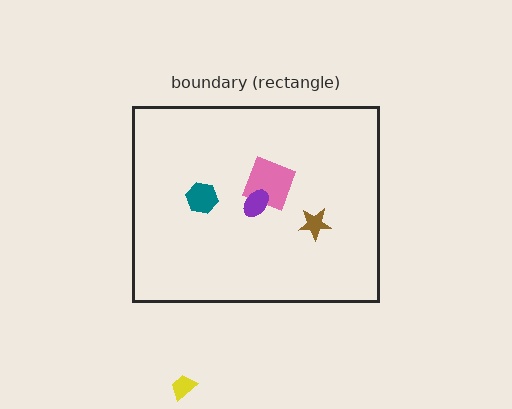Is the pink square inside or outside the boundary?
Inside.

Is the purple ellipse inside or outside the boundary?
Inside.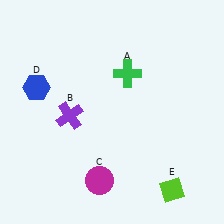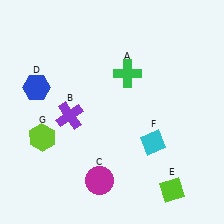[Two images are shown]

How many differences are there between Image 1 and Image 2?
There are 2 differences between the two images.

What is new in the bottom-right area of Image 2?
A cyan diamond (F) was added in the bottom-right area of Image 2.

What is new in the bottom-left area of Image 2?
A lime hexagon (G) was added in the bottom-left area of Image 2.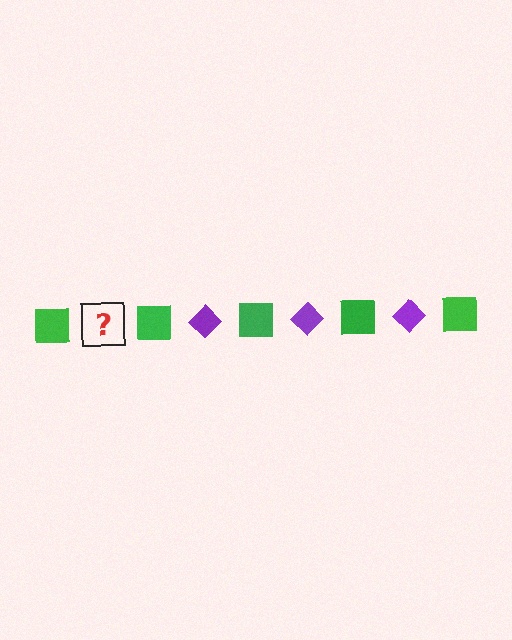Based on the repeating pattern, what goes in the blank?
The blank should be a purple diamond.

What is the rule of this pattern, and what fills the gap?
The rule is that the pattern alternates between green square and purple diamond. The gap should be filled with a purple diamond.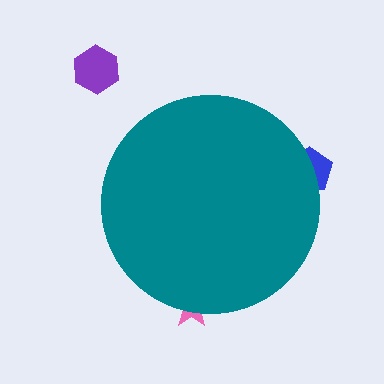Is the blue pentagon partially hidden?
Yes, the blue pentagon is partially hidden behind the teal circle.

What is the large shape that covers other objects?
A teal circle.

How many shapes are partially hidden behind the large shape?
2 shapes are partially hidden.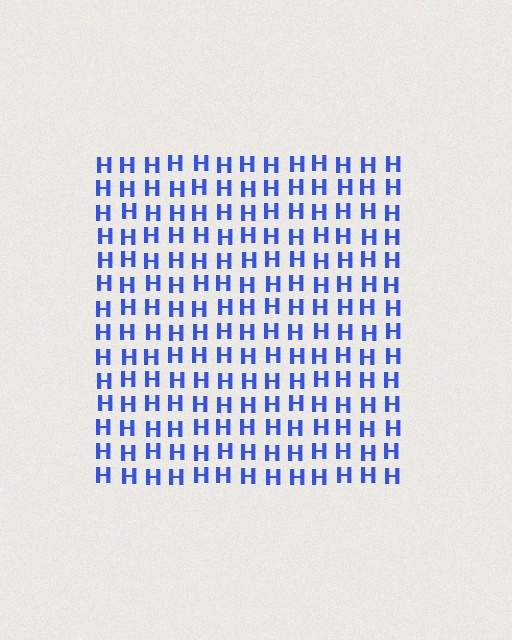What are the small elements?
The small elements are letter H's.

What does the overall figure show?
The overall figure shows a square.